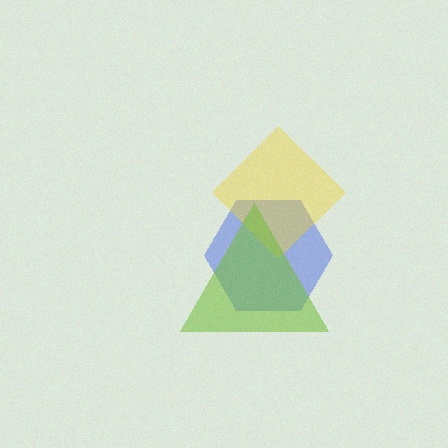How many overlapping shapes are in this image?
There are 3 overlapping shapes in the image.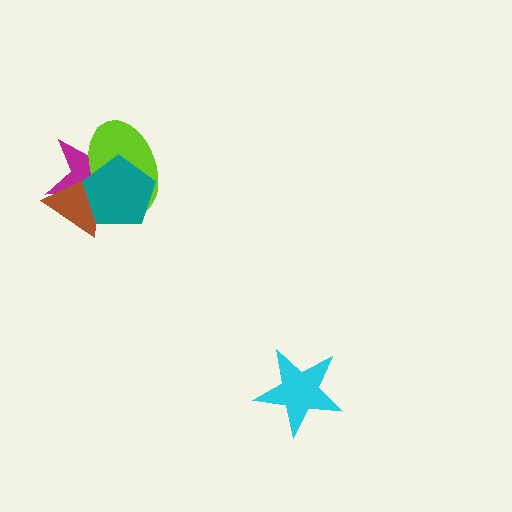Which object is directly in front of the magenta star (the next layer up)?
The lime ellipse is directly in front of the magenta star.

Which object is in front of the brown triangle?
The teal pentagon is in front of the brown triangle.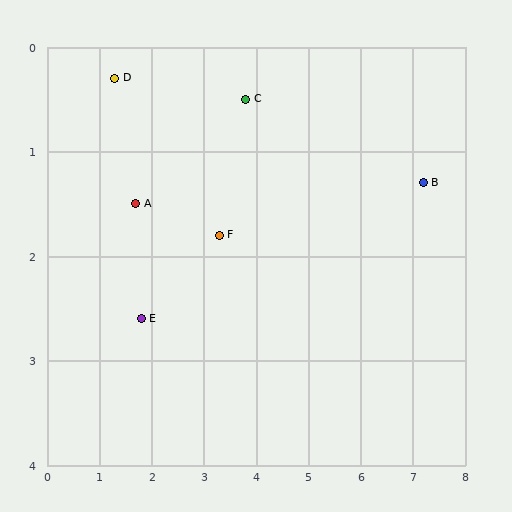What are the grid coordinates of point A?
Point A is at approximately (1.7, 1.5).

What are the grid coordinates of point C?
Point C is at approximately (3.8, 0.5).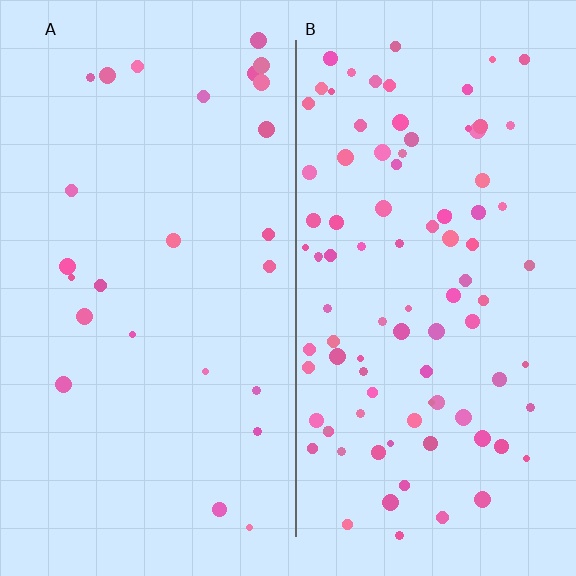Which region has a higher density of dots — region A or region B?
B (the right).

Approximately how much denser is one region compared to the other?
Approximately 3.7× — region B over region A.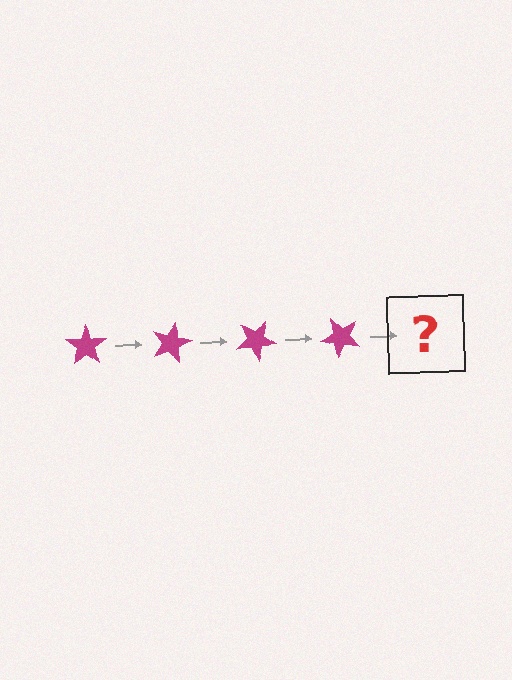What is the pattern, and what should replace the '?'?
The pattern is that the star rotates 15 degrees each step. The '?' should be a magenta star rotated 60 degrees.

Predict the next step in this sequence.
The next step is a magenta star rotated 60 degrees.